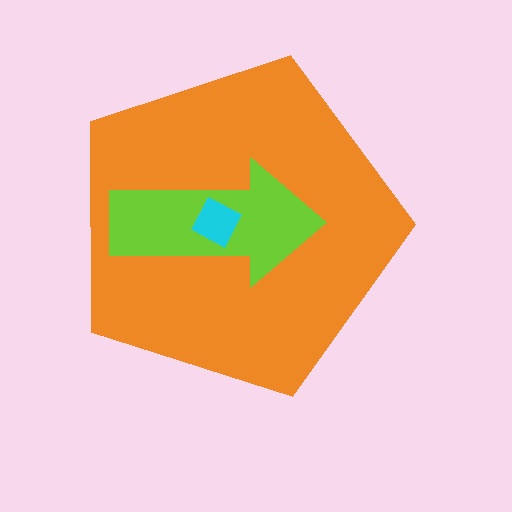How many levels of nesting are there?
3.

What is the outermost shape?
The orange pentagon.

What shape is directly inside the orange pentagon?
The lime arrow.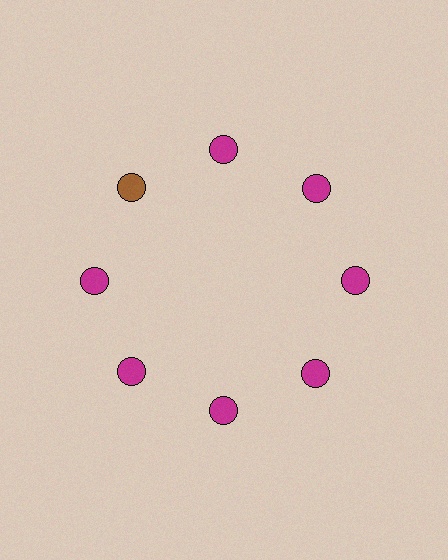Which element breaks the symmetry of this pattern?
The brown circle at roughly the 10 o'clock position breaks the symmetry. All other shapes are magenta circles.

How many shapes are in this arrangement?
There are 8 shapes arranged in a ring pattern.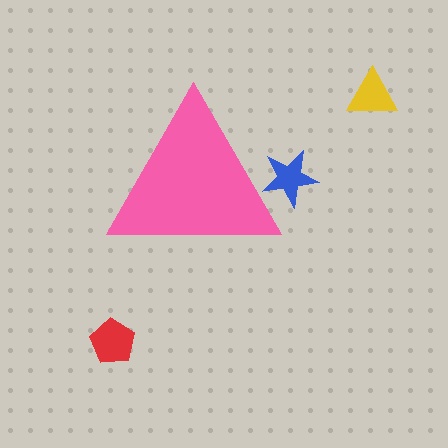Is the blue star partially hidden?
Yes, the blue star is partially hidden behind the pink triangle.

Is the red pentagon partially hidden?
No, the red pentagon is fully visible.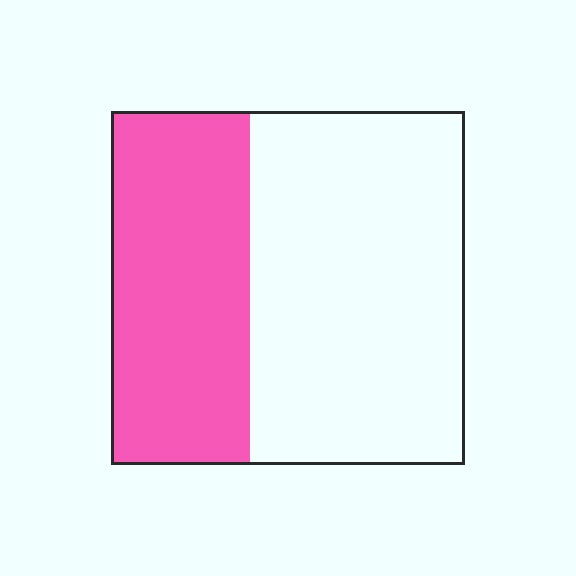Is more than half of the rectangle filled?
No.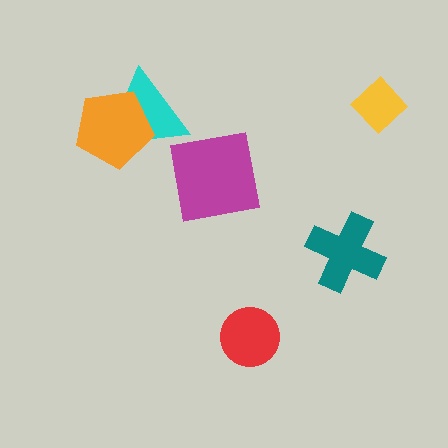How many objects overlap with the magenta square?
0 objects overlap with the magenta square.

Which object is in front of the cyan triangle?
The orange pentagon is in front of the cyan triangle.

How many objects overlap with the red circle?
0 objects overlap with the red circle.